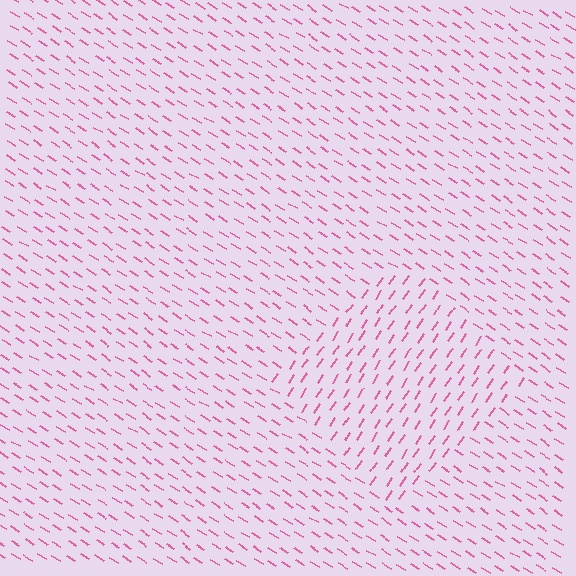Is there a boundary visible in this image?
Yes, there is a texture boundary formed by a change in line orientation.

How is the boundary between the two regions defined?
The boundary is defined purely by a change in line orientation (approximately 87 degrees difference). All lines are the same color and thickness.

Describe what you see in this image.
The image is filled with small pink line segments. A diamond region in the image has lines oriented differently from the surrounding lines, creating a visible texture boundary.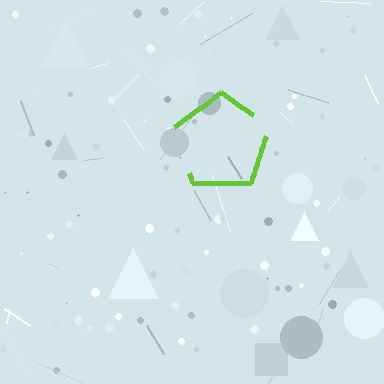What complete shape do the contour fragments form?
The contour fragments form a pentagon.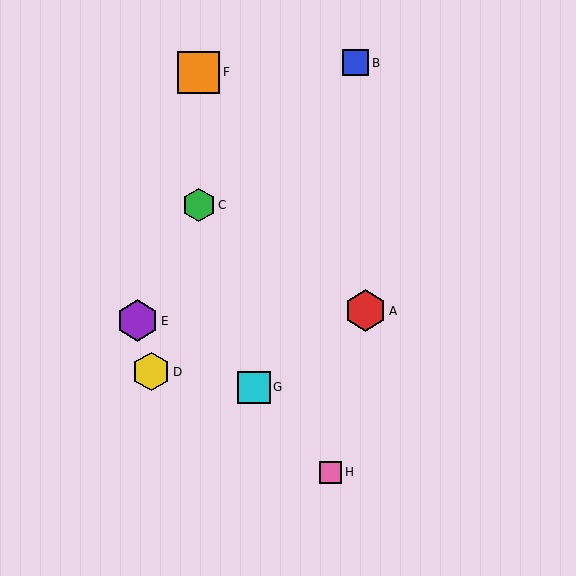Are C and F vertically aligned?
Yes, both are at x≈199.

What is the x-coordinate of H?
Object H is at x≈331.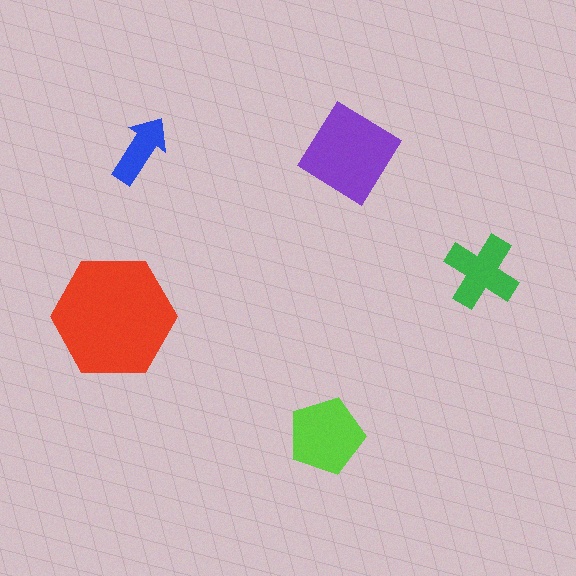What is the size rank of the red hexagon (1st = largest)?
1st.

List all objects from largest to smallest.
The red hexagon, the purple diamond, the lime pentagon, the green cross, the blue arrow.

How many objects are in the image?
There are 5 objects in the image.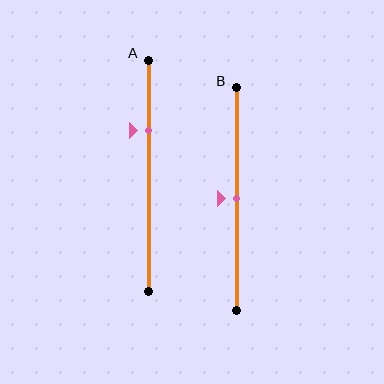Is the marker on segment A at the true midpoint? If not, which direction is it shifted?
No, the marker on segment A is shifted upward by about 20% of the segment length.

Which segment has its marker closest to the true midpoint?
Segment B has its marker closest to the true midpoint.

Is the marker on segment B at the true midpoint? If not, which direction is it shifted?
Yes, the marker on segment B is at the true midpoint.